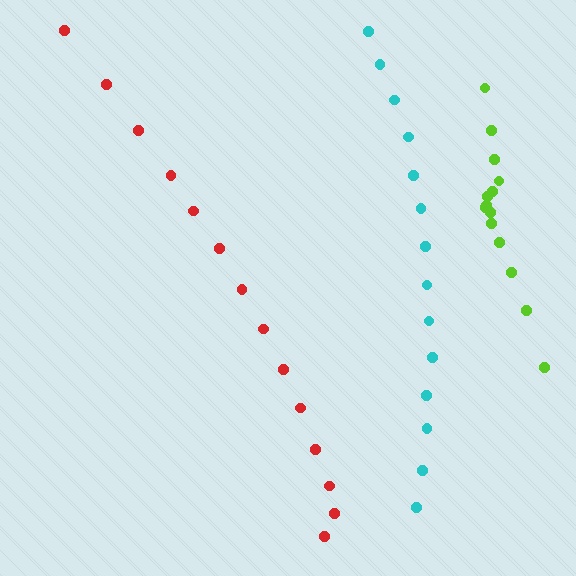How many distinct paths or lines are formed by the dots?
There are 3 distinct paths.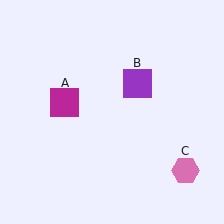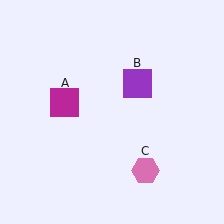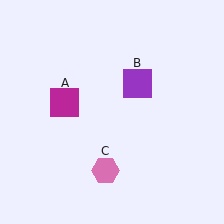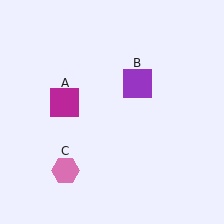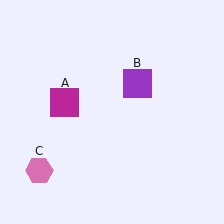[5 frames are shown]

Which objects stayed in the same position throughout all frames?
Magenta square (object A) and purple square (object B) remained stationary.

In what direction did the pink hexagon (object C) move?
The pink hexagon (object C) moved left.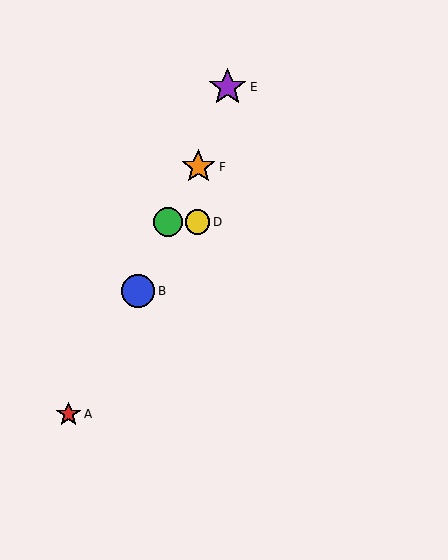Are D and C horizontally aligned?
Yes, both are at y≈222.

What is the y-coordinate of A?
Object A is at y≈414.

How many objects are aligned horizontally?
2 objects (C, D) are aligned horizontally.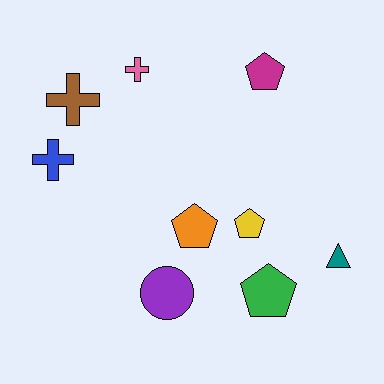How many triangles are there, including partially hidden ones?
There is 1 triangle.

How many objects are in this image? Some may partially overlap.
There are 9 objects.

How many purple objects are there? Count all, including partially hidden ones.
There is 1 purple object.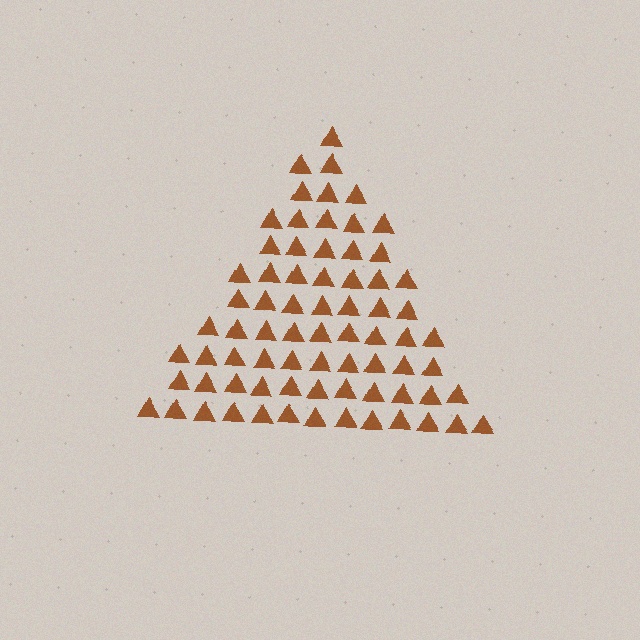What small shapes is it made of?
It is made of small triangles.